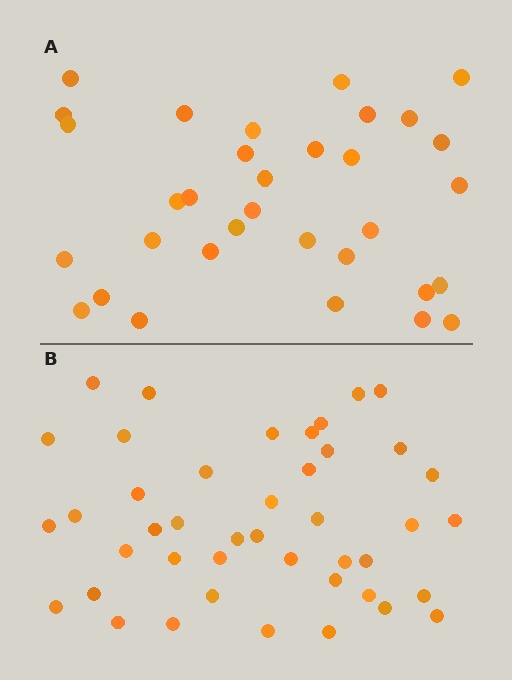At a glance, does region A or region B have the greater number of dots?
Region B (the bottom region) has more dots.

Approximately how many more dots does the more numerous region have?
Region B has roughly 10 or so more dots than region A.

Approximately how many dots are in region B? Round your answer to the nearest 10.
About 40 dots. (The exact count is 43, which rounds to 40.)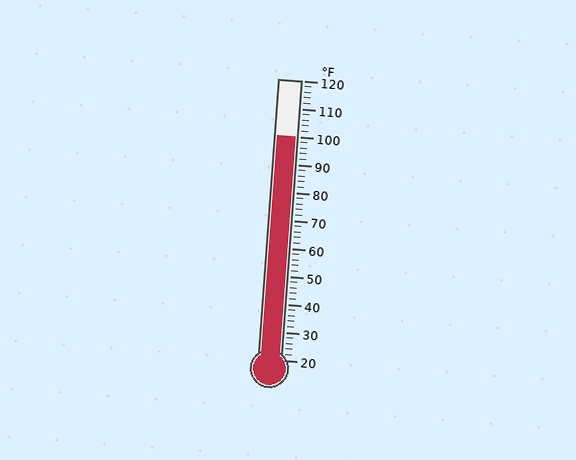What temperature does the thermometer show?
The thermometer shows approximately 100°F.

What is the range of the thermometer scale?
The thermometer scale ranges from 20°F to 120°F.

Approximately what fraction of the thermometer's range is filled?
The thermometer is filled to approximately 80% of its range.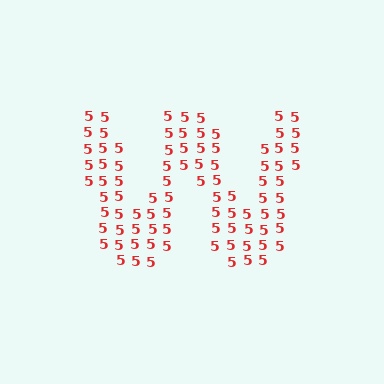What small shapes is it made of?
It is made of small digit 5's.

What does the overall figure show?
The overall figure shows the letter W.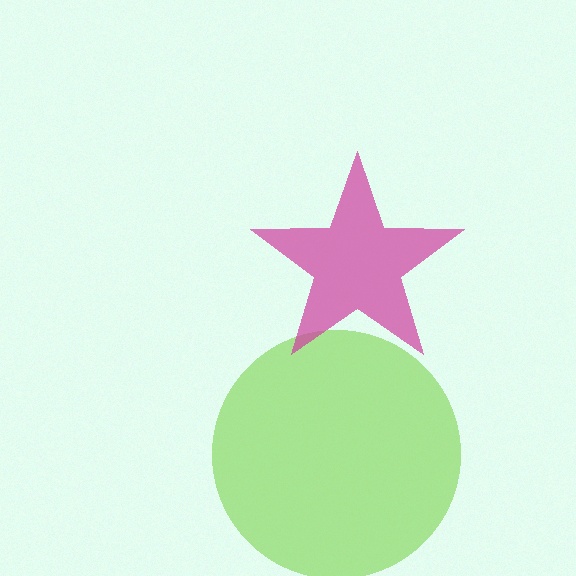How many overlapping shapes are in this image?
There are 2 overlapping shapes in the image.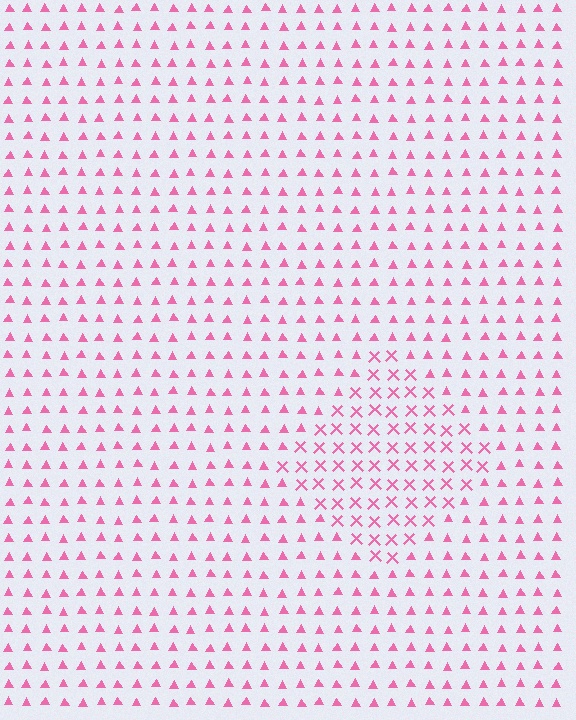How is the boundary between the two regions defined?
The boundary is defined by a change in element shape: X marks inside vs. triangles outside. All elements share the same color and spacing.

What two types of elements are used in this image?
The image uses X marks inside the diamond region and triangles outside it.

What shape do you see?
I see a diamond.